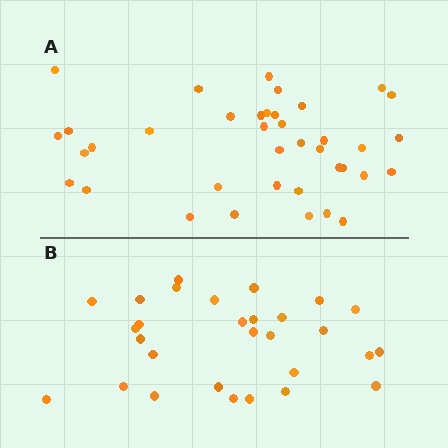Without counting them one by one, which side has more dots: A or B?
Region A (the top region) has more dots.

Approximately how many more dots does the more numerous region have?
Region A has roughly 8 or so more dots than region B.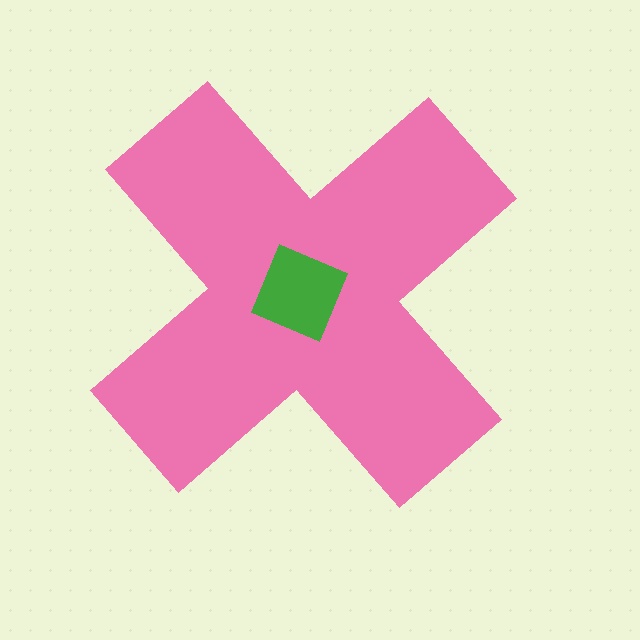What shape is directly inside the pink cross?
The green diamond.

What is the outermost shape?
The pink cross.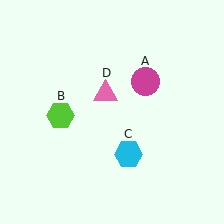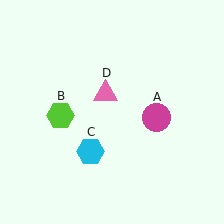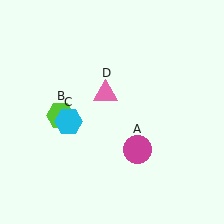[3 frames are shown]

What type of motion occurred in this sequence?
The magenta circle (object A), cyan hexagon (object C) rotated clockwise around the center of the scene.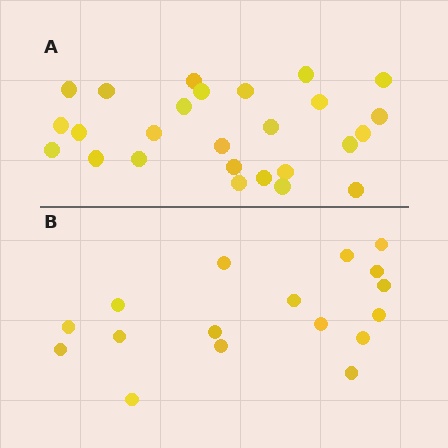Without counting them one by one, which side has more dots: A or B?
Region A (the top region) has more dots.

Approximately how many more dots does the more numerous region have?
Region A has roughly 8 or so more dots than region B.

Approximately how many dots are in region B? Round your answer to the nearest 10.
About 20 dots. (The exact count is 17, which rounds to 20.)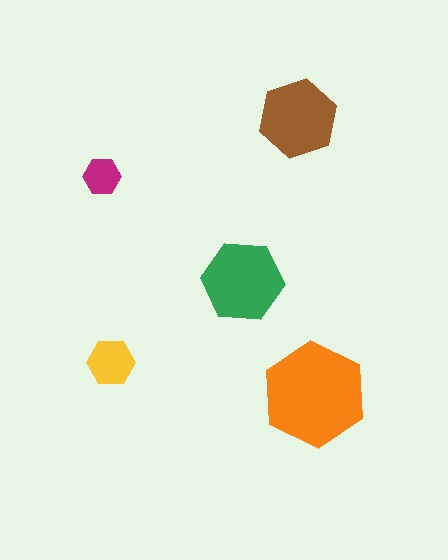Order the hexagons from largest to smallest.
the orange one, the green one, the brown one, the yellow one, the magenta one.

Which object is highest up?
The brown hexagon is topmost.